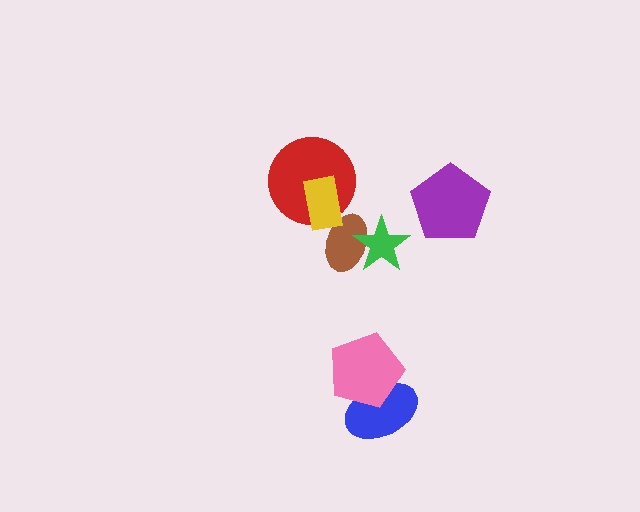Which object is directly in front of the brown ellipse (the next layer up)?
The green star is directly in front of the brown ellipse.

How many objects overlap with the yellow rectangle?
2 objects overlap with the yellow rectangle.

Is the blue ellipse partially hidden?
Yes, it is partially covered by another shape.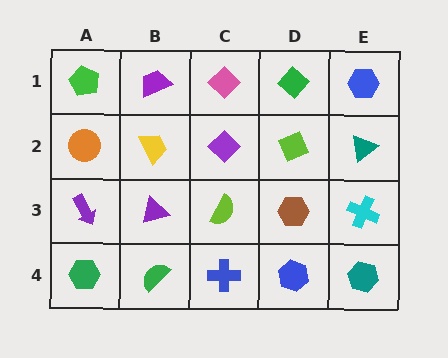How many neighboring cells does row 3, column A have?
3.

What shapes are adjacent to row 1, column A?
An orange circle (row 2, column A), a purple trapezoid (row 1, column B).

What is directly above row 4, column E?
A cyan cross.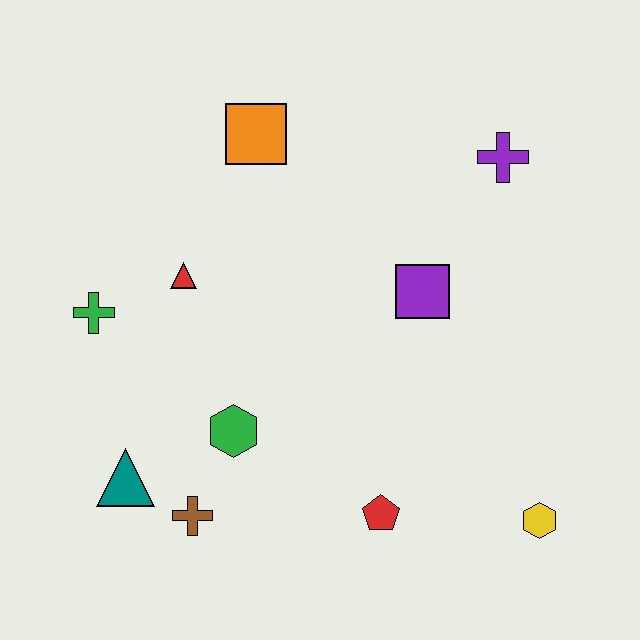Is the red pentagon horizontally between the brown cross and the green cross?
No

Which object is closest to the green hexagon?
The brown cross is closest to the green hexagon.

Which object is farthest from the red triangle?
The yellow hexagon is farthest from the red triangle.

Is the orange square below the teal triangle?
No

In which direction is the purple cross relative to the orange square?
The purple cross is to the right of the orange square.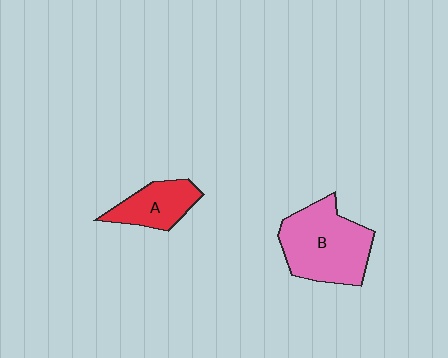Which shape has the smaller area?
Shape A (red).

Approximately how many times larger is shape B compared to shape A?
Approximately 1.9 times.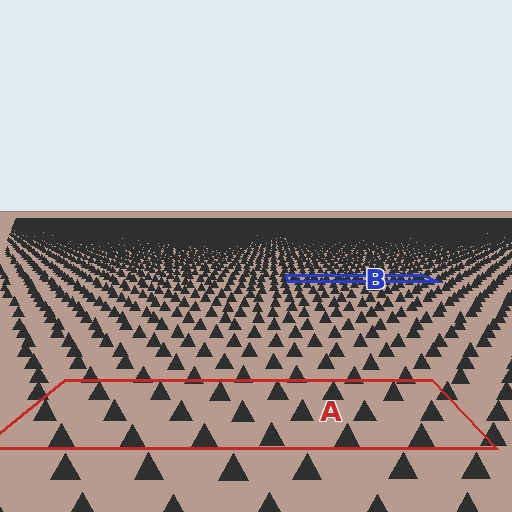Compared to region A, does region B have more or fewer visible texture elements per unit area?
Region B has more texture elements per unit area — they are packed more densely because it is farther away.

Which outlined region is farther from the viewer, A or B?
Region B is farther from the viewer — the texture elements inside it appear smaller and more densely packed.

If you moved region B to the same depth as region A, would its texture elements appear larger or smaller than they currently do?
They would appear larger. At a closer depth, the same texture elements are projected at a bigger on-screen size.